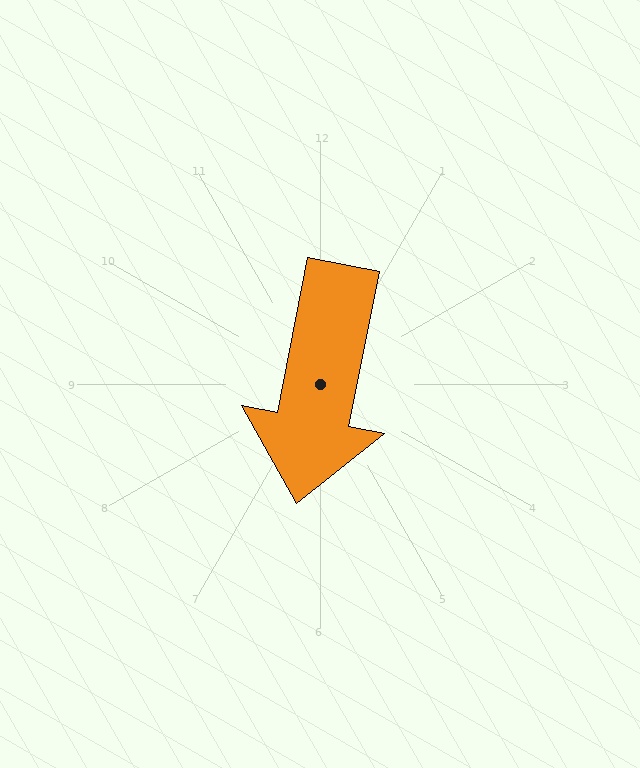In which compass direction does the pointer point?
South.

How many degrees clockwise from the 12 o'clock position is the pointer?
Approximately 191 degrees.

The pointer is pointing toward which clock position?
Roughly 6 o'clock.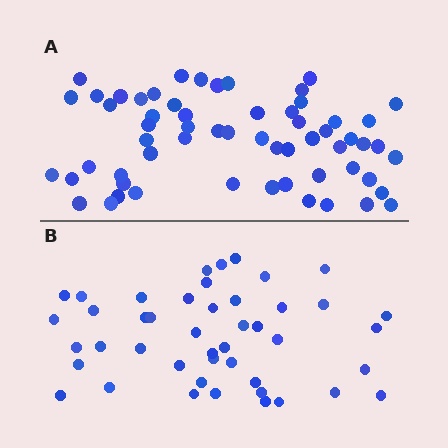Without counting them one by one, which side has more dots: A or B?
Region A (the top region) has more dots.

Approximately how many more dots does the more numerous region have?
Region A has approximately 15 more dots than region B.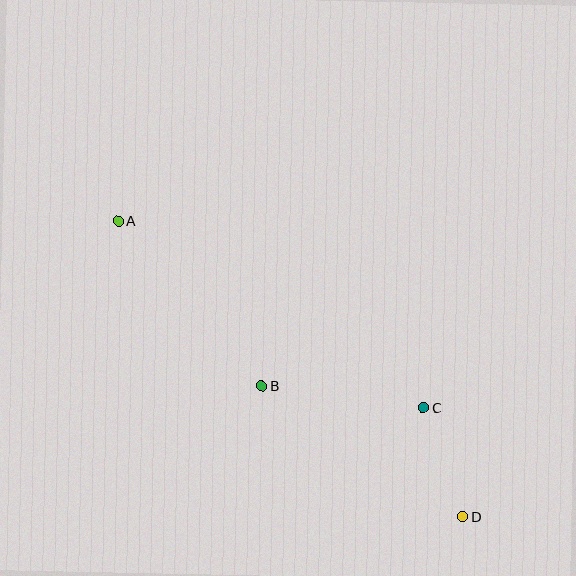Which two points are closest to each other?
Points C and D are closest to each other.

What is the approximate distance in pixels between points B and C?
The distance between B and C is approximately 163 pixels.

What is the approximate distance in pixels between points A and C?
The distance between A and C is approximately 357 pixels.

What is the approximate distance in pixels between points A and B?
The distance between A and B is approximately 218 pixels.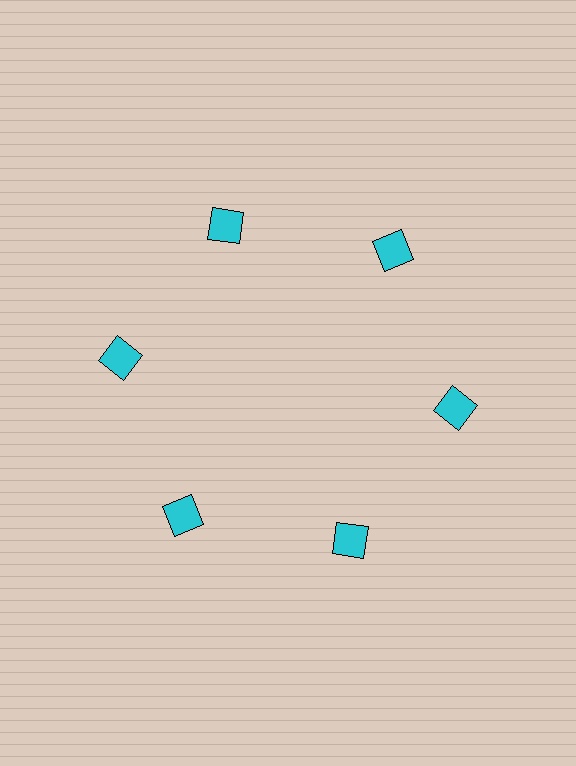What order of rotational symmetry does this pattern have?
This pattern has 6-fold rotational symmetry.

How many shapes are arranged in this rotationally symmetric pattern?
There are 6 shapes, arranged in 6 groups of 1.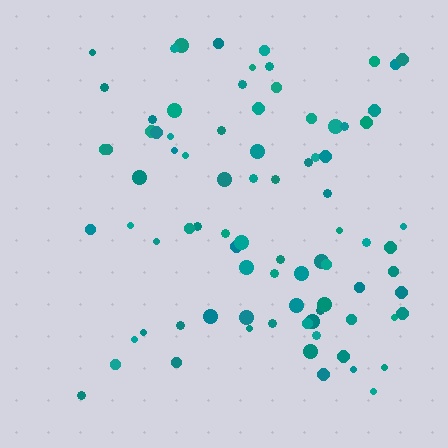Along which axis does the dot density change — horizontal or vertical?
Horizontal.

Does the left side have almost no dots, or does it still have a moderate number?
Still a moderate number, just noticeably fewer than the right.